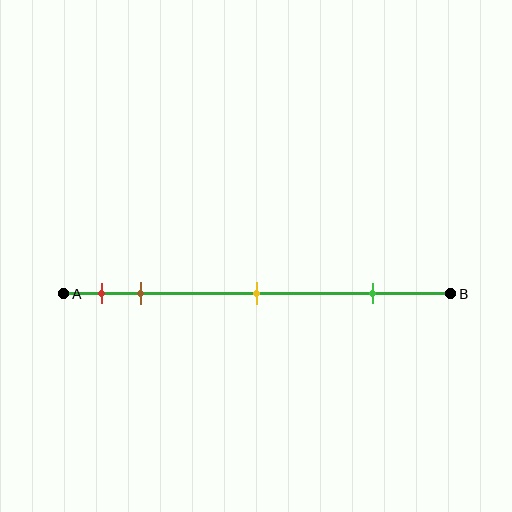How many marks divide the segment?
There are 4 marks dividing the segment.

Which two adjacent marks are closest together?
The red and brown marks are the closest adjacent pair.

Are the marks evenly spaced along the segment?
No, the marks are not evenly spaced.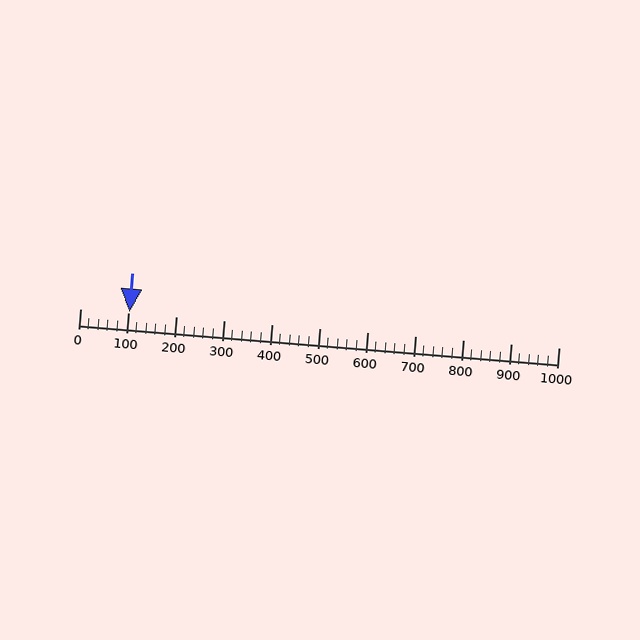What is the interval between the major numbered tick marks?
The major tick marks are spaced 100 units apart.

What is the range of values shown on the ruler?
The ruler shows values from 0 to 1000.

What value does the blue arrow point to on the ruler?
The blue arrow points to approximately 102.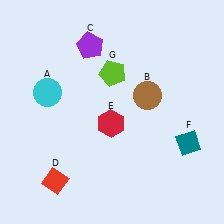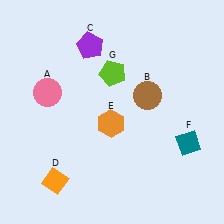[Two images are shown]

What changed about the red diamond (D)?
In Image 1, D is red. In Image 2, it changed to orange.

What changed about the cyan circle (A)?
In Image 1, A is cyan. In Image 2, it changed to pink.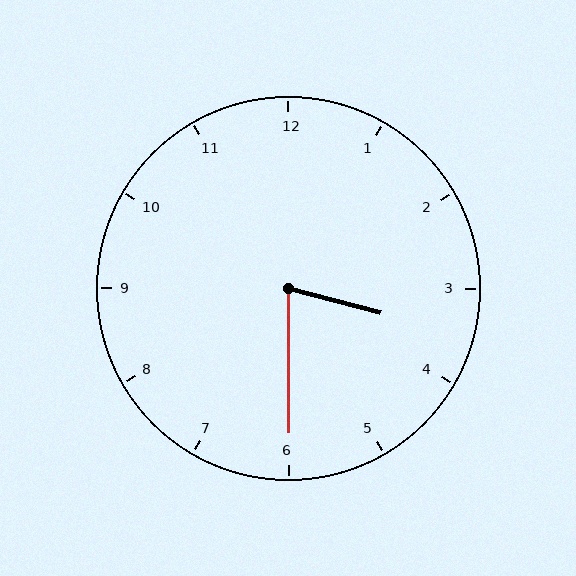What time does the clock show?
3:30.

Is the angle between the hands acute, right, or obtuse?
It is acute.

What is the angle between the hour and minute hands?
Approximately 75 degrees.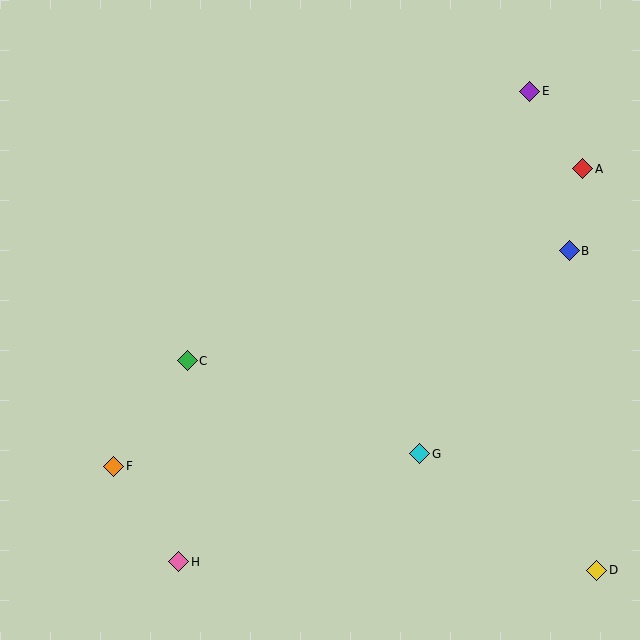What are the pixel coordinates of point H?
Point H is at (179, 562).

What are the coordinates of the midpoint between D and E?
The midpoint between D and E is at (563, 331).